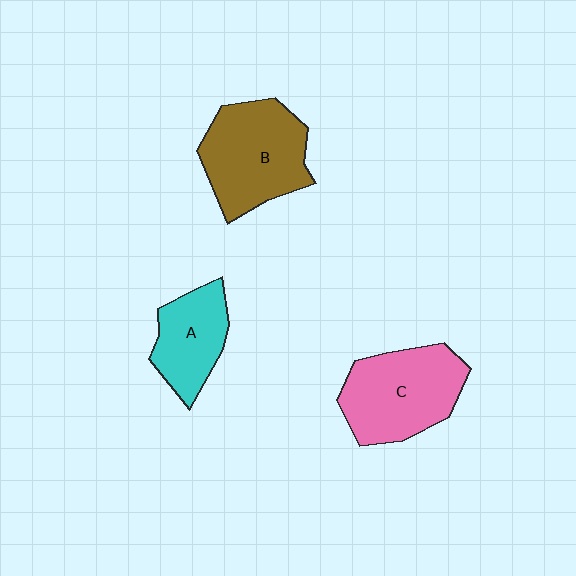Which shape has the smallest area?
Shape A (cyan).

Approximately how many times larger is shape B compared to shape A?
Approximately 1.5 times.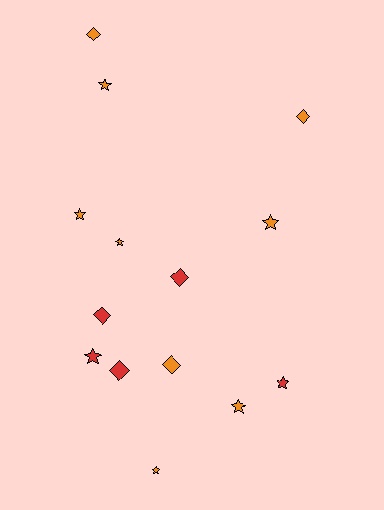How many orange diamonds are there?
There are 3 orange diamonds.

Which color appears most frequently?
Orange, with 9 objects.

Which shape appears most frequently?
Star, with 8 objects.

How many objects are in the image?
There are 14 objects.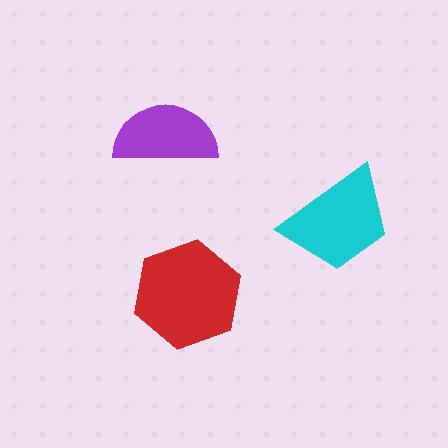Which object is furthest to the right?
The cyan trapezoid is rightmost.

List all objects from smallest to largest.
The purple semicircle, the cyan trapezoid, the red hexagon.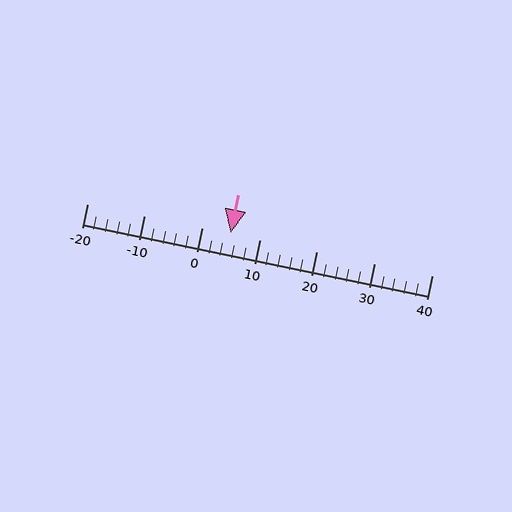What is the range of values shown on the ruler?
The ruler shows values from -20 to 40.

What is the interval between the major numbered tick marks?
The major tick marks are spaced 10 units apart.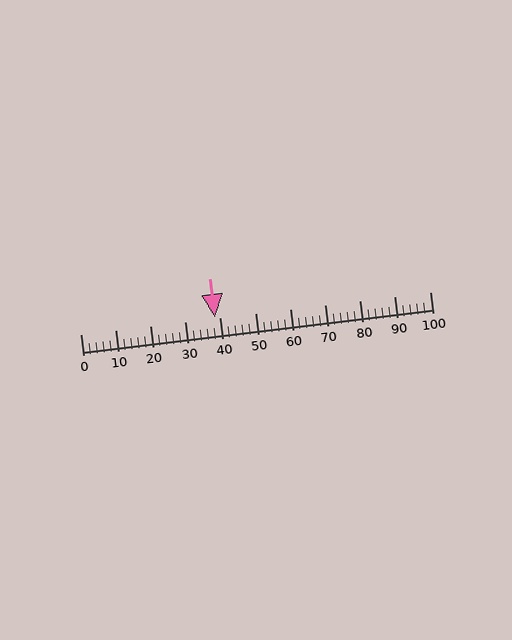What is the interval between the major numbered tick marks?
The major tick marks are spaced 10 units apart.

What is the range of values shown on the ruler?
The ruler shows values from 0 to 100.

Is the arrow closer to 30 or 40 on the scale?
The arrow is closer to 40.